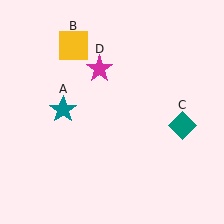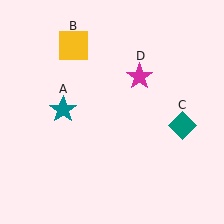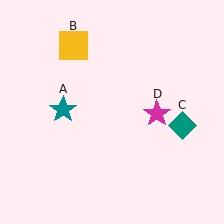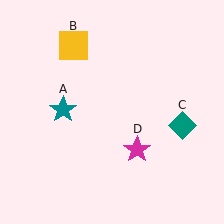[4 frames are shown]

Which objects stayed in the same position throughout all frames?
Teal star (object A) and yellow square (object B) and teal diamond (object C) remained stationary.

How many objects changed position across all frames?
1 object changed position: magenta star (object D).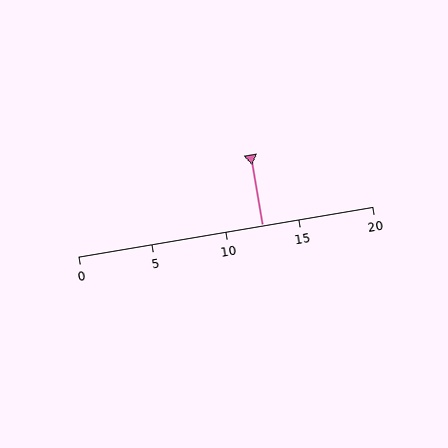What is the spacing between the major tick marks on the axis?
The major ticks are spaced 5 apart.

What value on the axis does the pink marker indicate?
The marker indicates approximately 12.5.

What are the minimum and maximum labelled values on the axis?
The axis runs from 0 to 20.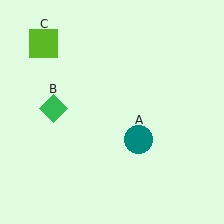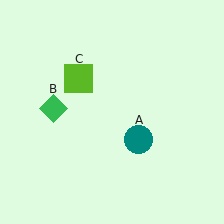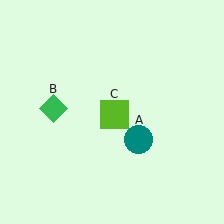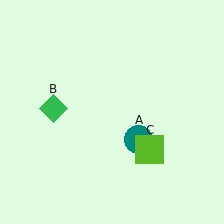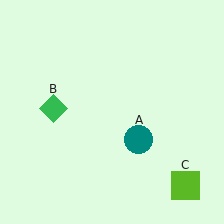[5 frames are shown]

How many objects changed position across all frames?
1 object changed position: lime square (object C).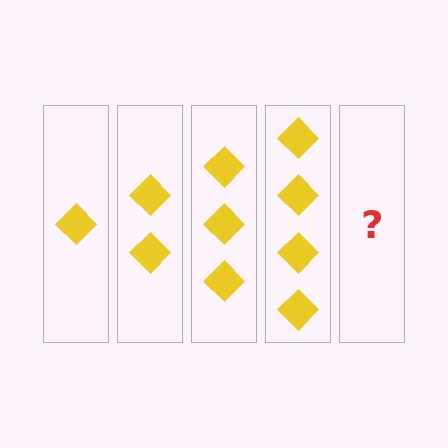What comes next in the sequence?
The next element should be 5 diamonds.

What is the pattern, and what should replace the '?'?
The pattern is that each step adds one more diamond. The '?' should be 5 diamonds.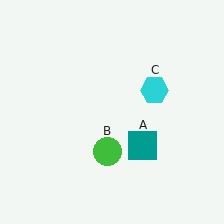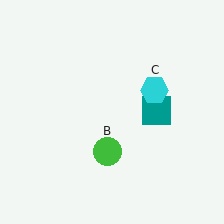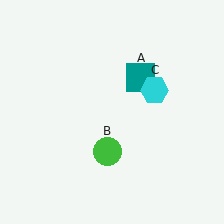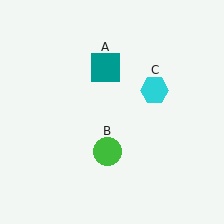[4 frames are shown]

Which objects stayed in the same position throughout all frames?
Green circle (object B) and cyan hexagon (object C) remained stationary.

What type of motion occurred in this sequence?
The teal square (object A) rotated counterclockwise around the center of the scene.